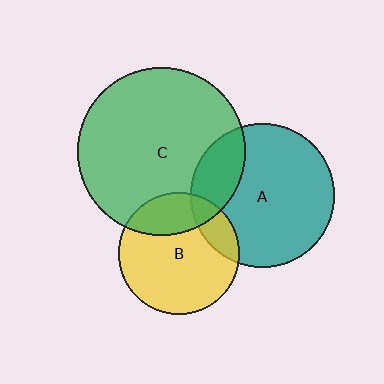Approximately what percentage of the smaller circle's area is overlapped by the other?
Approximately 20%.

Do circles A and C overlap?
Yes.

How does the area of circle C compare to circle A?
Approximately 1.4 times.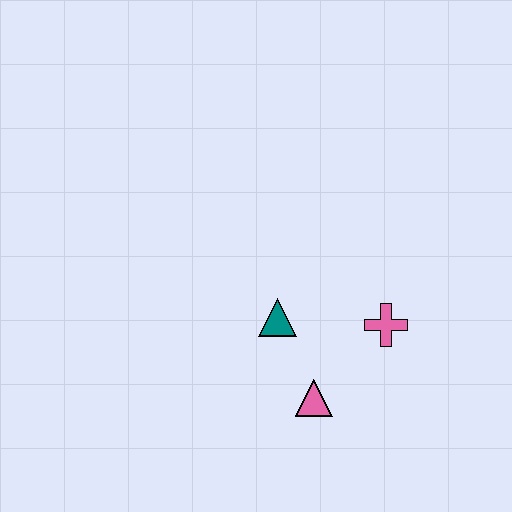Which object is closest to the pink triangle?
The teal triangle is closest to the pink triangle.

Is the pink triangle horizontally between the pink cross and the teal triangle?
Yes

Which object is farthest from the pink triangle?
The pink cross is farthest from the pink triangle.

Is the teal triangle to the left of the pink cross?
Yes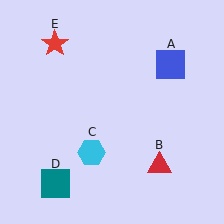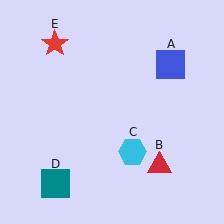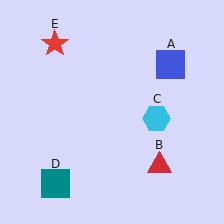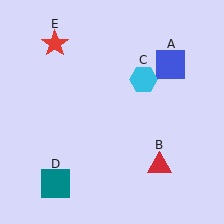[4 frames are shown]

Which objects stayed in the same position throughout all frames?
Blue square (object A) and red triangle (object B) and teal square (object D) and red star (object E) remained stationary.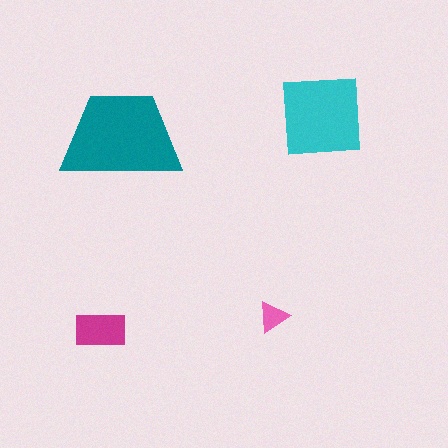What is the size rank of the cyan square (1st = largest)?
2nd.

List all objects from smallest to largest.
The pink triangle, the magenta rectangle, the cyan square, the teal trapezoid.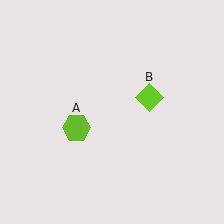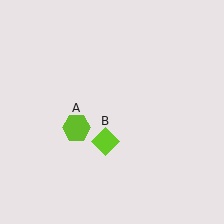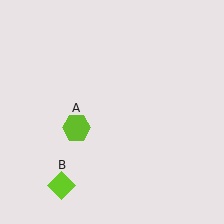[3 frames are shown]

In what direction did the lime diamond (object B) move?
The lime diamond (object B) moved down and to the left.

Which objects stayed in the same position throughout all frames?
Lime hexagon (object A) remained stationary.